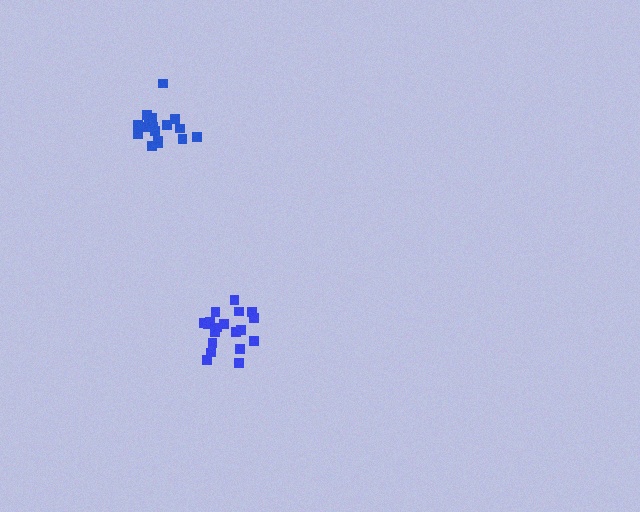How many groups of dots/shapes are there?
There are 2 groups.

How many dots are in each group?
Group 1: 19 dots, Group 2: 19 dots (38 total).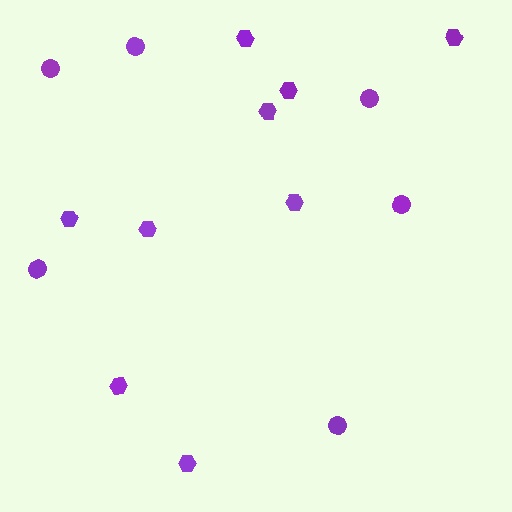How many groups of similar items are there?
There are 2 groups: one group of hexagons (9) and one group of circles (6).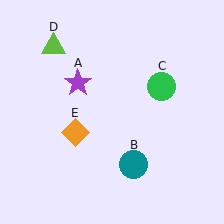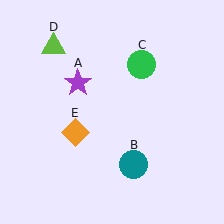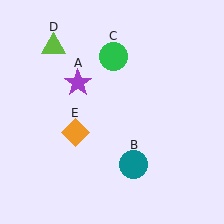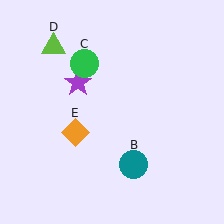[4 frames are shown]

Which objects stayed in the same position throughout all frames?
Purple star (object A) and teal circle (object B) and lime triangle (object D) and orange diamond (object E) remained stationary.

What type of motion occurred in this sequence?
The green circle (object C) rotated counterclockwise around the center of the scene.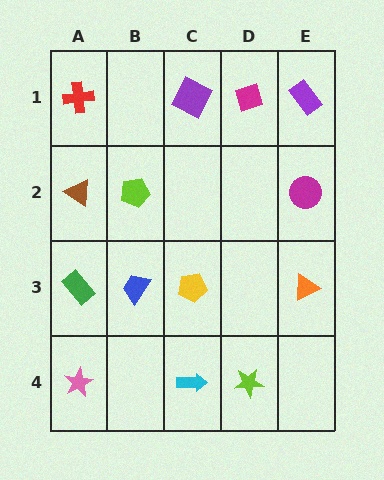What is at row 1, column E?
A purple rectangle.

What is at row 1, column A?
A red cross.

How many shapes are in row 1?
4 shapes.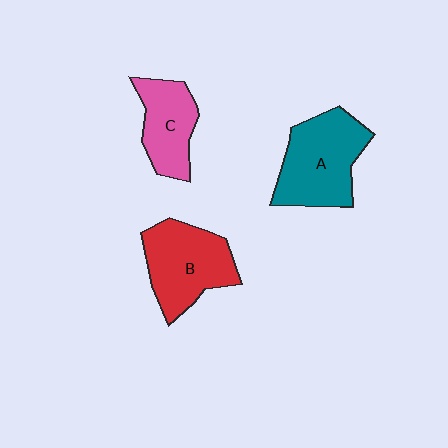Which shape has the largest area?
Shape A (teal).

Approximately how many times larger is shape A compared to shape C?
Approximately 1.5 times.